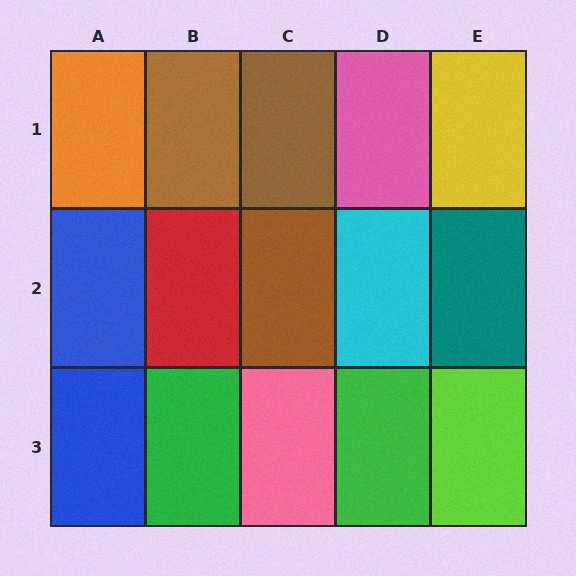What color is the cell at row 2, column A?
Blue.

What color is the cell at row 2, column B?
Red.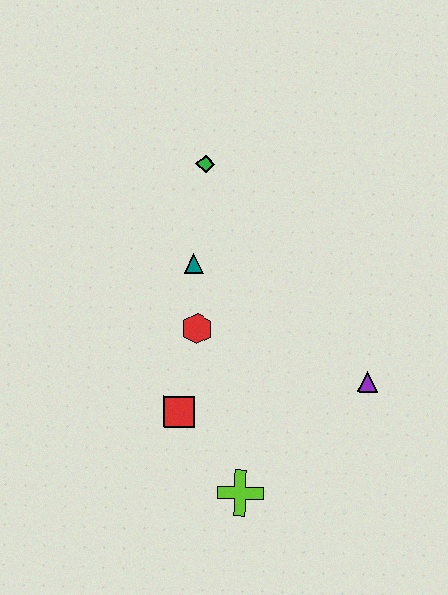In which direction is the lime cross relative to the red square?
The lime cross is below the red square.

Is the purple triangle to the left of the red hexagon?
No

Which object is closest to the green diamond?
The teal triangle is closest to the green diamond.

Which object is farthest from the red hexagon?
The purple triangle is farthest from the red hexagon.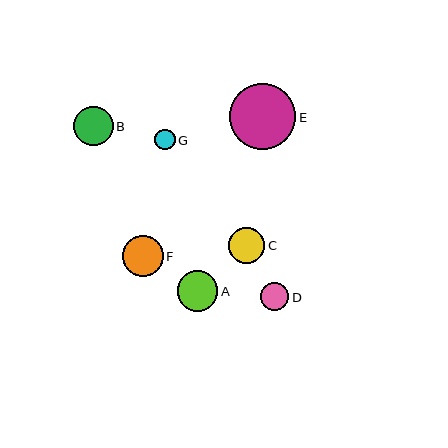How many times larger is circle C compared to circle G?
Circle C is approximately 1.7 times the size of circle G.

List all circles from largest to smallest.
From largest to smallest: E, F, A, B, C, D, G.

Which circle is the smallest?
Circle G is the smallest with a size of approximately 21 pixels.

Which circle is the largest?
Circle E is the largest with a size of approximately 66 pixels.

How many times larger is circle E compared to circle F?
Circle E is approximately 1.6 times the size of circle F.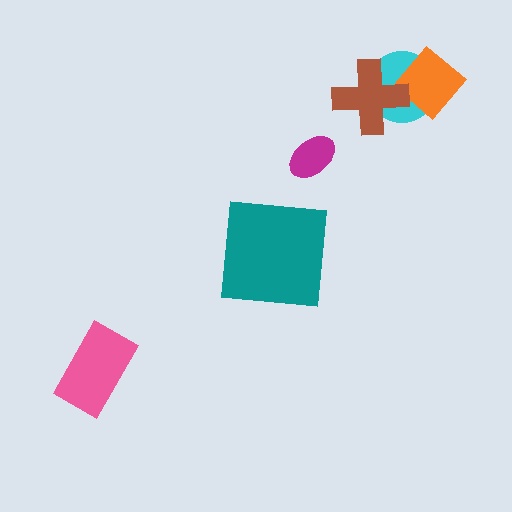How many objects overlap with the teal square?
0 objects overlap with the teal square.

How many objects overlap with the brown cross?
2 objects overlap with the brown cross.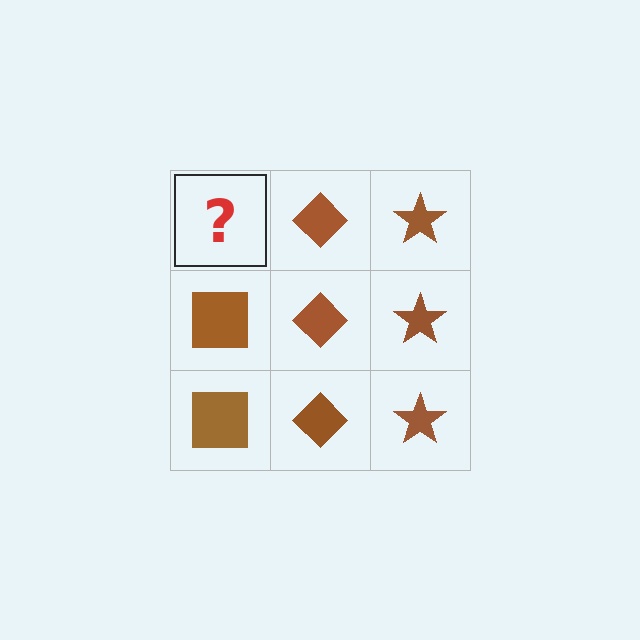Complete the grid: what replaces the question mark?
The question mark should be replaced with a brown square.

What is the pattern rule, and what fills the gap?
The rule is that each column has a consistent shape. The gap should be filled with a brown square.